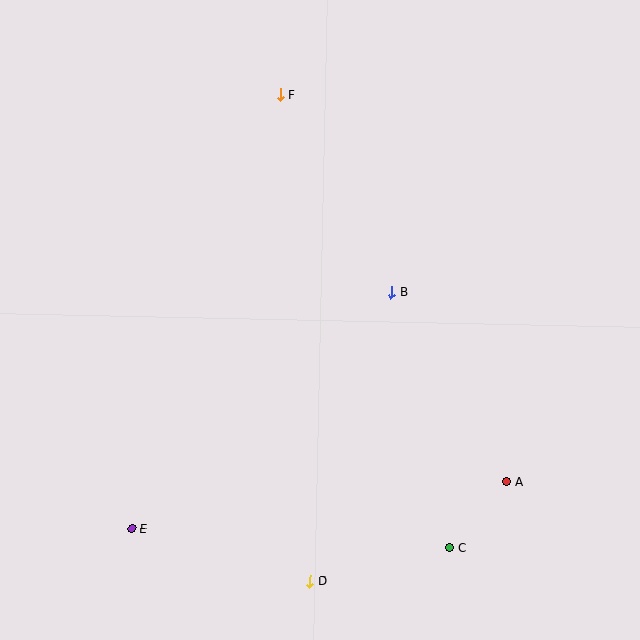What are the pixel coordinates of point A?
Point A is at (506, 482).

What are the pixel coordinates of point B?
Point B is at (391, 292).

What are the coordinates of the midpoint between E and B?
The midpoint between E and B is at (262, 410).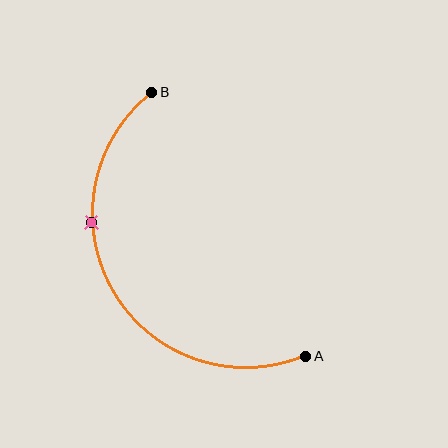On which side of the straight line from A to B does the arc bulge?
The arc bulges to the left of the straight line connecting A and B.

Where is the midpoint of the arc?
The arc midpoint is the point on the curve farthest from the straight line joining A and B. It sits to the left of that line.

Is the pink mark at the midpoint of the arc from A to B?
No. The pink mark lies on the arc but is closer to endpoint B. The arc midpoint would be at the point on the curve equidistant along the arc from both A and B.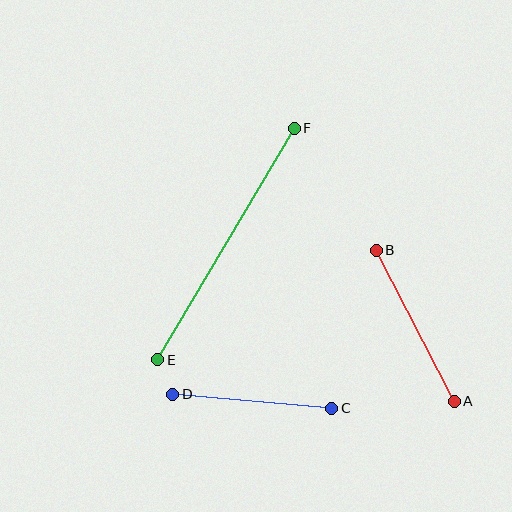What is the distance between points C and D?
The distance is approximately 160 pixels.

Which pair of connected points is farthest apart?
Points E and F are farthest apart.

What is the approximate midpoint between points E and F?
The midpoint is at approximately (226, 244) pixels.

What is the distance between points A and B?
The distance is approximately 170 pixels.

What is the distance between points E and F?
The distance is approximately 269 pixels.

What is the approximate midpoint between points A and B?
The midpoint is at approximately (415, 326) pixels.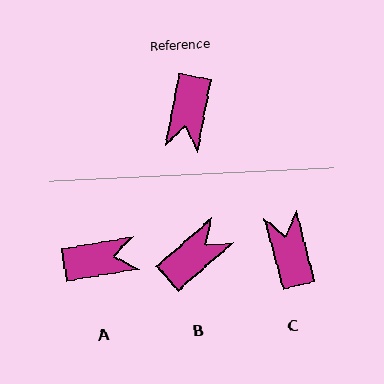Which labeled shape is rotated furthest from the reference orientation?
C, about 154 degrees away.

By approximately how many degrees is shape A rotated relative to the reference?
Approximately 111 degrees counter-clockwise.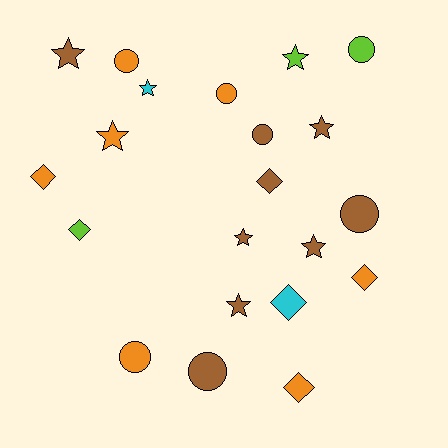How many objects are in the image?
There are 21 objects.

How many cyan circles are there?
There are no cyan circles.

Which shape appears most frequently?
Star, with 8 objects.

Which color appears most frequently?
Brown, with 9 objects.